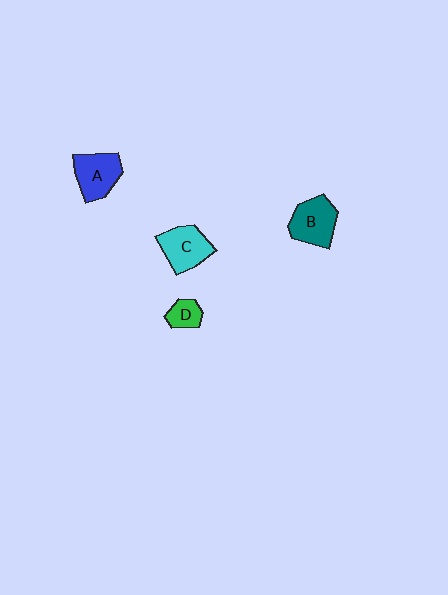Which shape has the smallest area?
Shape D (green).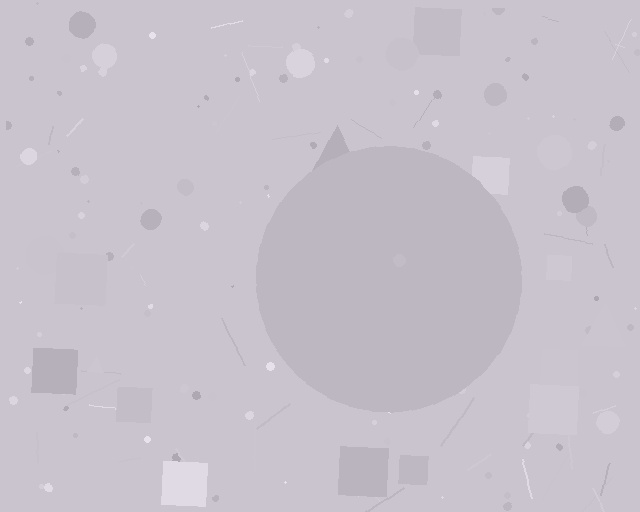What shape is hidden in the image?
A circle is hidden in the image.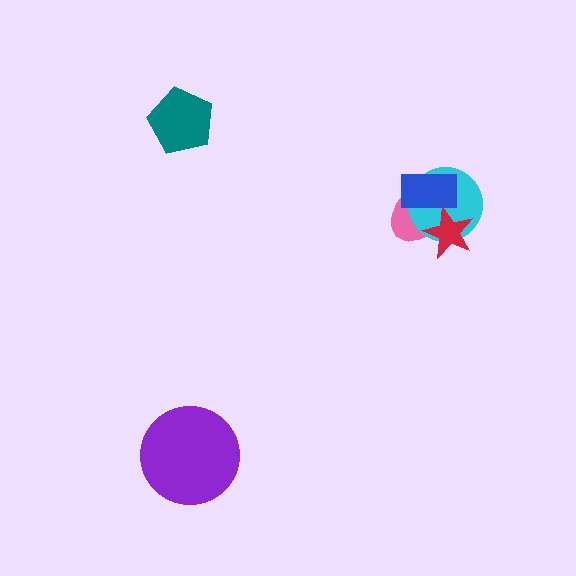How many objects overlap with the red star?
3 objects overlap with the red star.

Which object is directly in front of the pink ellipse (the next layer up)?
The cyan circle is directly in front of the pink ellipse.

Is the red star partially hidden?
Yes, it is partially covered by another shape.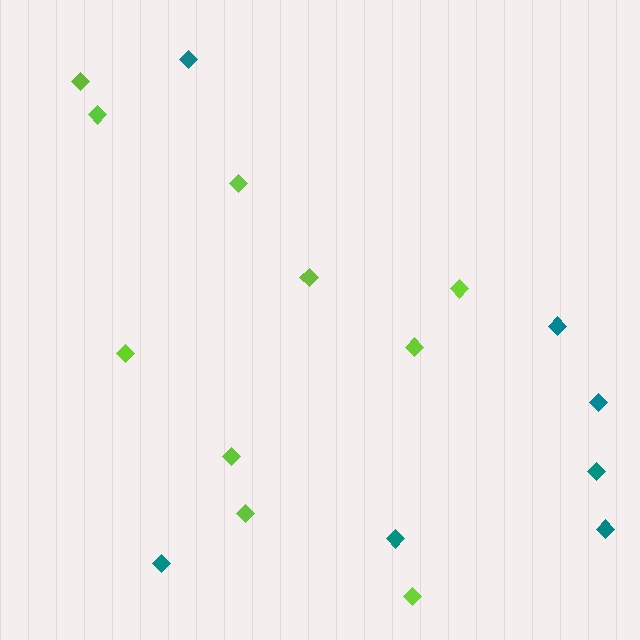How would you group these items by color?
There are 2 groups: one group of teal diamonds (7) and one group of lime diamonds (10).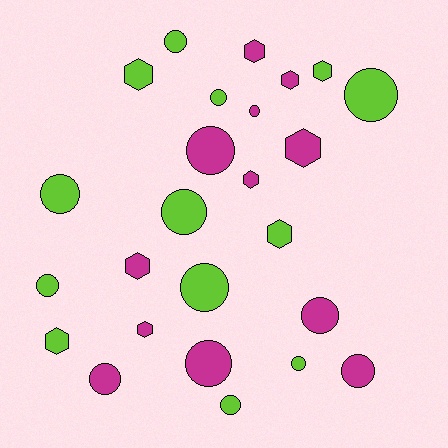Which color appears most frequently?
Lime, with 13 objects.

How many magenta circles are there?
There are 6 magenta circles.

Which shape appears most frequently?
Circle, with 15 objects.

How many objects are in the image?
There are 25 objects.